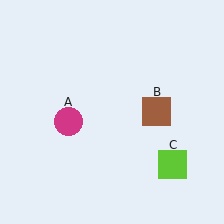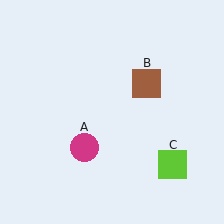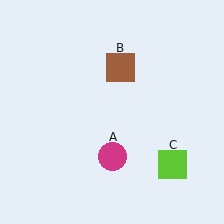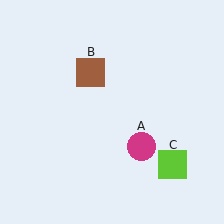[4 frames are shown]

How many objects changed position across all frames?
2 objects changed position: magenta circle (object A), brown square (object B).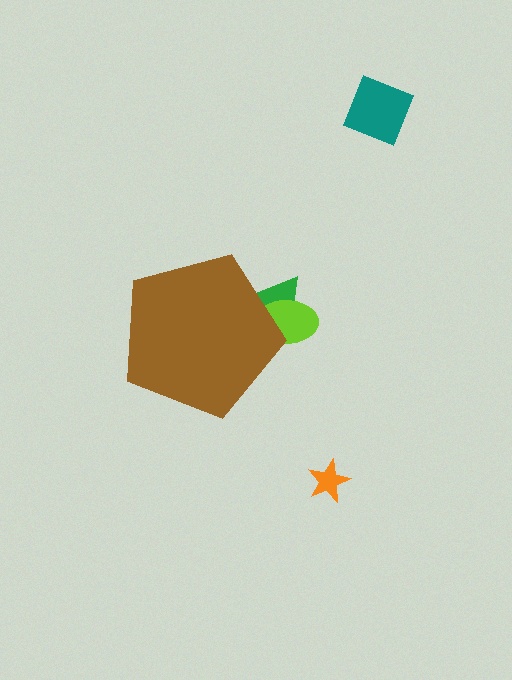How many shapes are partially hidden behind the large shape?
2 shapes are partially hidden.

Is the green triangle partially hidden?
Yes, the green triangle is partially hidden behind the brown pentagon.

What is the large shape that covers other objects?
A brown pentagon.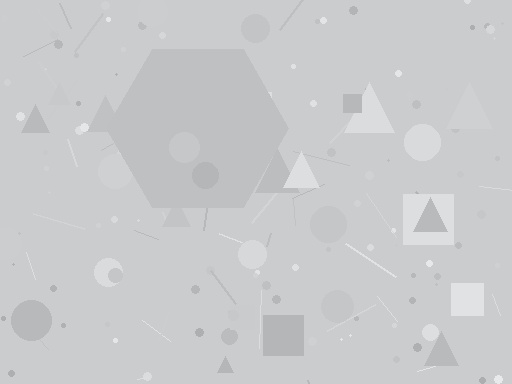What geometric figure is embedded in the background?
A hexagon is embedded in the background.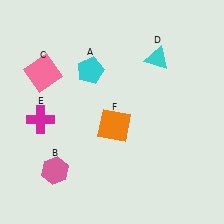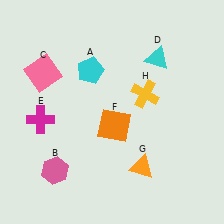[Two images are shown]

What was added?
An orange triangle (G), a yellow cross (H) were added in Image 2.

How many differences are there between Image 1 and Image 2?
There are 2 differences between the two images.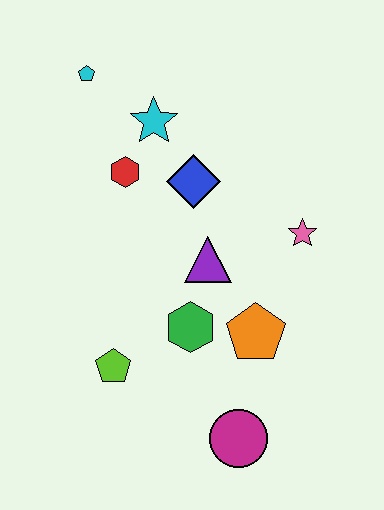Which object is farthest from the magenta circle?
The cyan pentagon is farthest from the magenta circle.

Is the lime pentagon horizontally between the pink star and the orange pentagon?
No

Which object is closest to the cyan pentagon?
The cyan star is closest to the cyan pentagon.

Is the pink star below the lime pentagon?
No